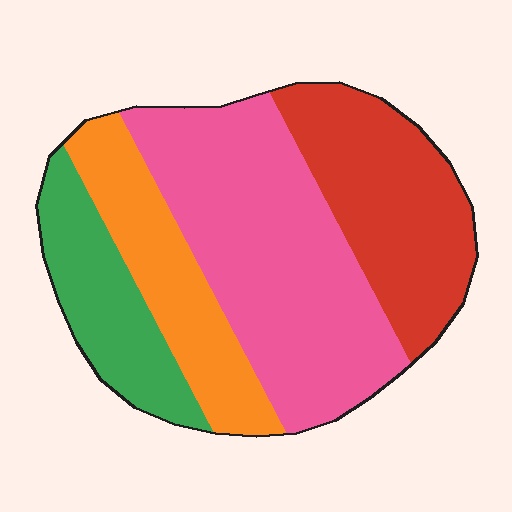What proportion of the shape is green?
Green covers 16% of the shape.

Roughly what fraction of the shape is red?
Red covers 25% of the shape.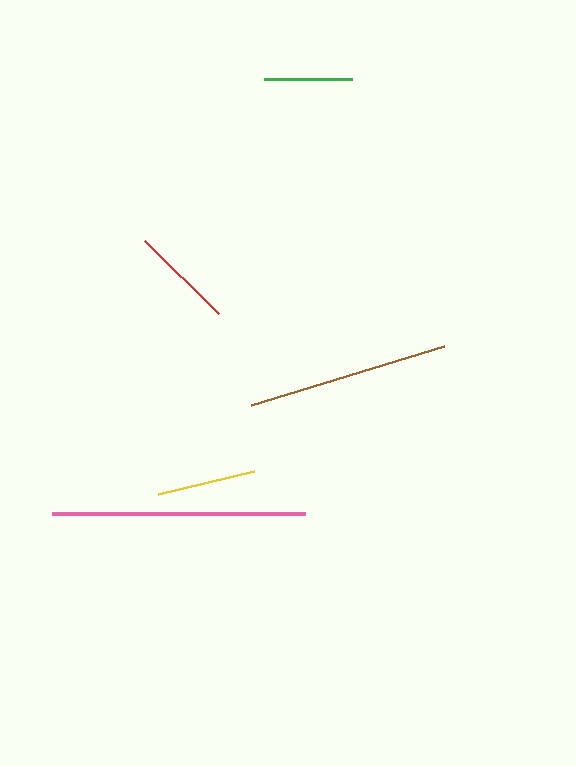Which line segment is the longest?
The pink line is the longest at approximately 252 pixels.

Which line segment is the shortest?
The green line is the shortest at approximately 88 pixels.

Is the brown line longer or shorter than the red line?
The brown line is longer than the red line.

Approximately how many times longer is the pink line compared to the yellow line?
The pink line is approximately 2.6 times the length of the yellow line.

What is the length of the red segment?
The red segment is approximately 104 pixels long.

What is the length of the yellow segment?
The yellow segment is approximately 99 pixels long.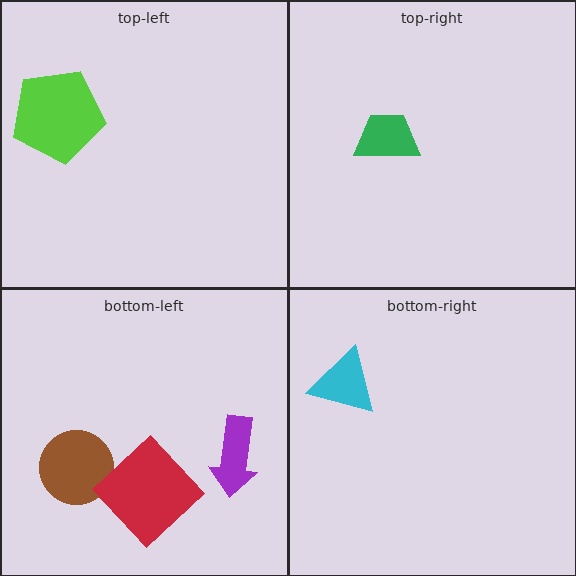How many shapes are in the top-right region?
1.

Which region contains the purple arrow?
The bottom-left region.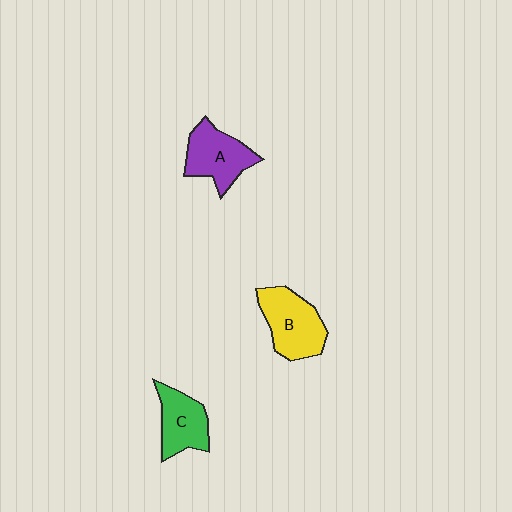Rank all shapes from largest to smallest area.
From largest to smallest: B (yellow), A (purple), C (green).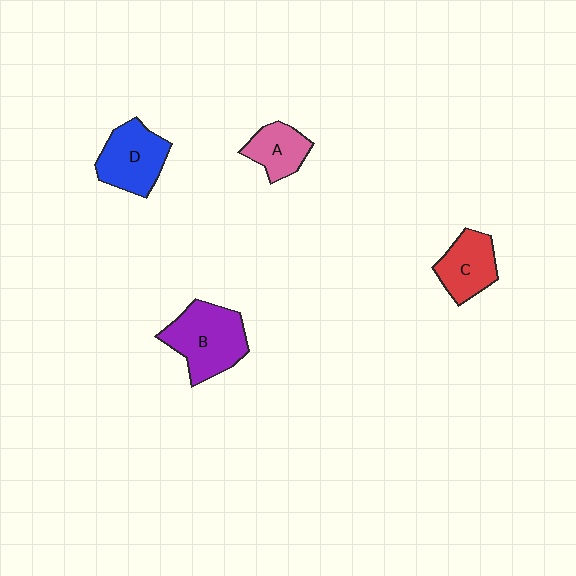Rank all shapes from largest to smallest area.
From largest to smallest: B (purple), D (blue), C (red), A (pink).